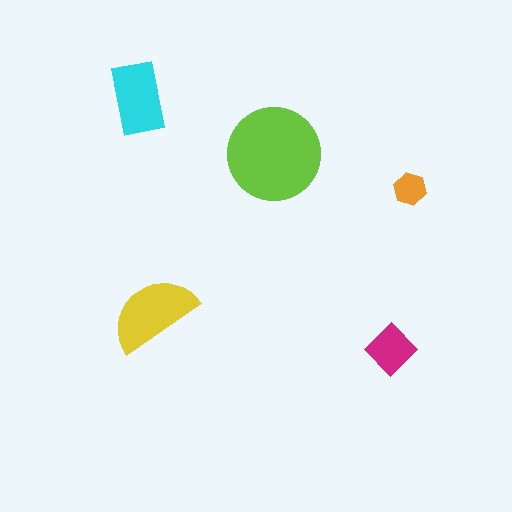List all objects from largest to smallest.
The lime circle, the yellow semicircle, the cyan rectangle, the magenta diamond, the orange hexagon.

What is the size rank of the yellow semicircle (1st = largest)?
2nd.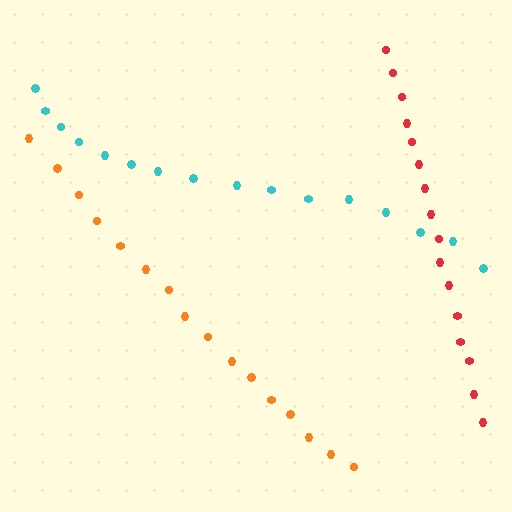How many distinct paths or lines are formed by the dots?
There are 3 distinct paths.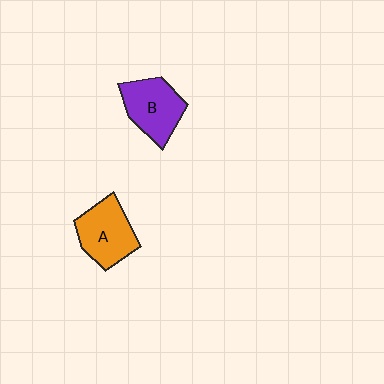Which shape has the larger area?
Shape A (orange).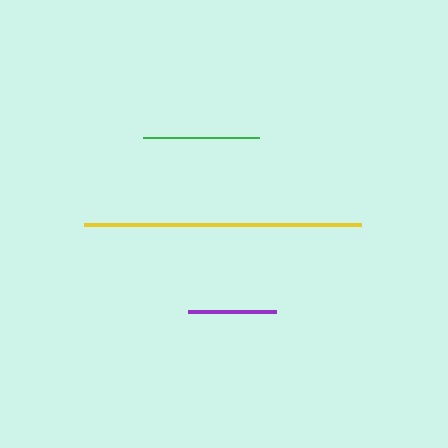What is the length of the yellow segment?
The yellow segment is approximately 277 pixels long.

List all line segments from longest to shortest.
From longest to shortest: yellow, green, purple.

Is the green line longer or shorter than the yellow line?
The yellow line is longer than the green line.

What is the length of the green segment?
The green segment is approximately 115 pixels long.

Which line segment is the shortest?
The purple line is the shortest at approximately 88 pixels.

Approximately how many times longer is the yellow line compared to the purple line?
The yellow line is approximately 3.2 times the length of the purple line.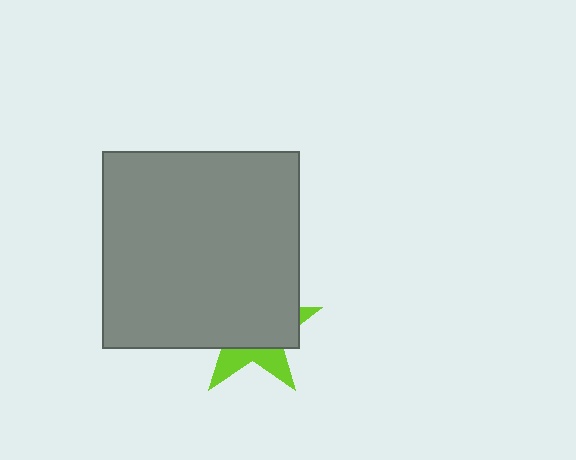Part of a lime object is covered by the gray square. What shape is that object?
It is a star.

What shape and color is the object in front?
The object in front is a gray square.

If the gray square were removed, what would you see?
You would see the complete lime star.